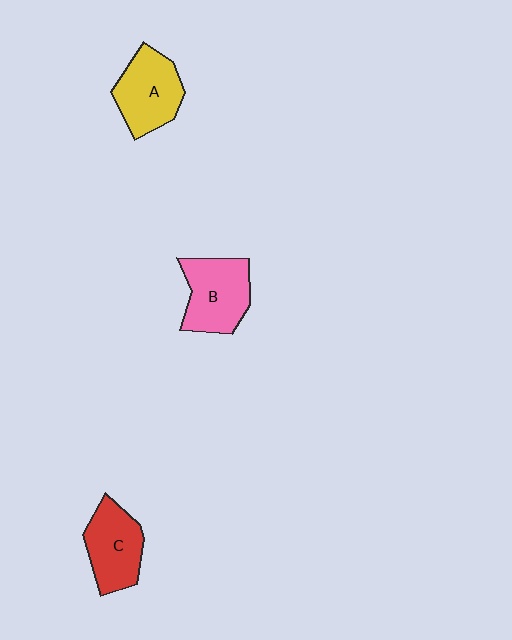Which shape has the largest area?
Shape B (pink).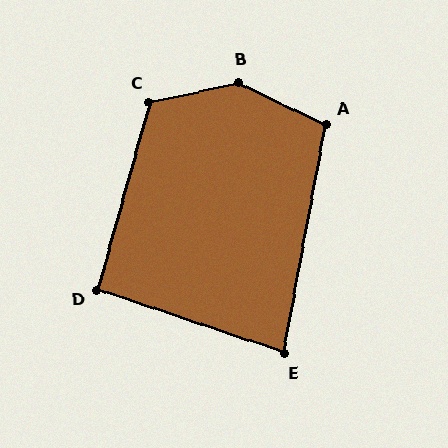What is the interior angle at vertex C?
Approximately 118 degrees (obtuse).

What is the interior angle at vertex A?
Approximately 105 degrees (obtuse).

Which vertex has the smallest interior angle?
E, at approximately 82 degrees.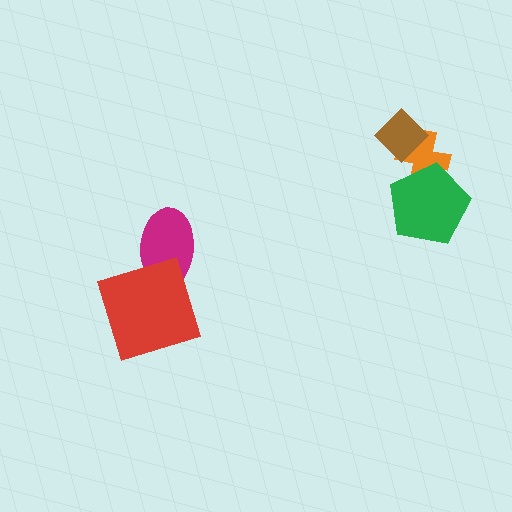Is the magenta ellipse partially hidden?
Yes, it is partially covered by another shape.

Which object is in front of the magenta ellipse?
The red square is in front of the magenta ellipse.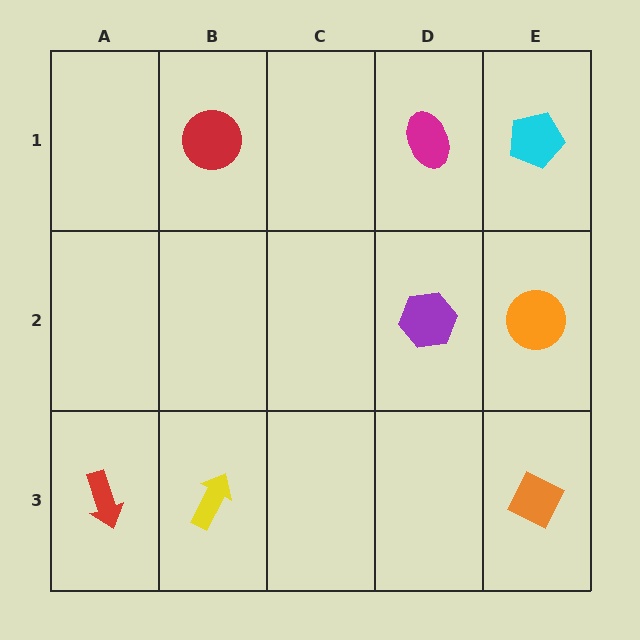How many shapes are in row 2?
2 shapes.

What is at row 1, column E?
A cyan pentagon.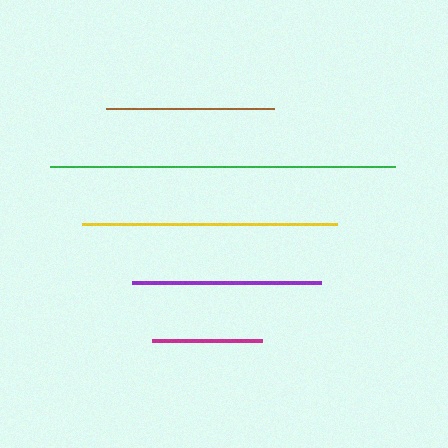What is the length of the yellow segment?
The yellow segment is approximately 256 pixels long.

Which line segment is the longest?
The green line is the longest at approximately 345 pixels.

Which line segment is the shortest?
The magenta line is the shortest at approximately 109 pixels.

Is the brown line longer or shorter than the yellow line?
The yellow line is longer than the brown line.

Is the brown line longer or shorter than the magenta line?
The brown line is longer than the magenta line.